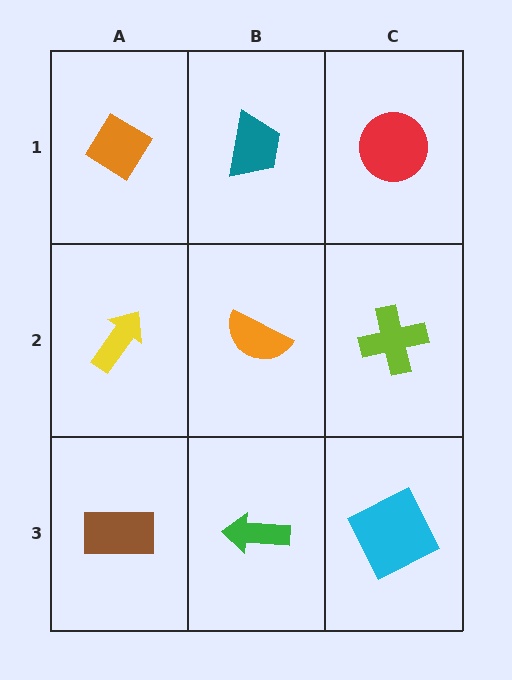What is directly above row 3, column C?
A lime cross.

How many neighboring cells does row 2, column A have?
3.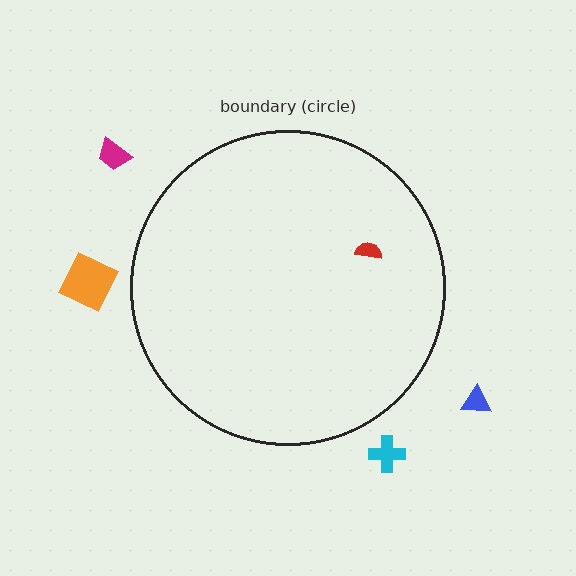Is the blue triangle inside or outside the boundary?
Outside.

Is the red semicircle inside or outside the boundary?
Inside.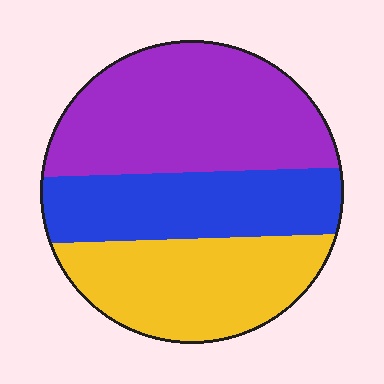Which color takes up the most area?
Purple, at roughly 40%.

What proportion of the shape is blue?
Blue covers 28% of the shape.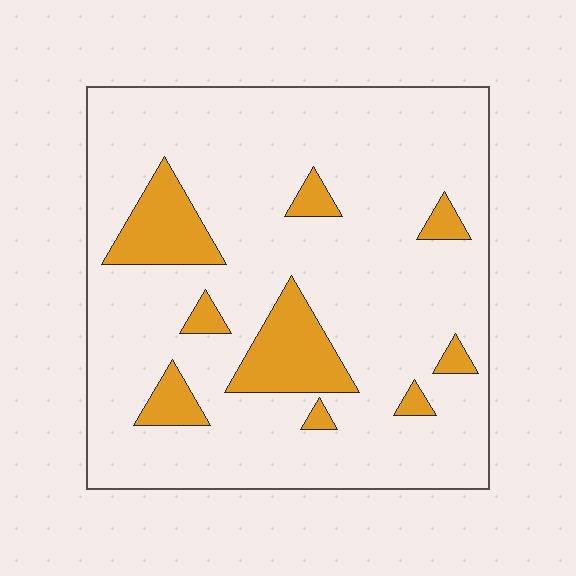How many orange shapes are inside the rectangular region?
9.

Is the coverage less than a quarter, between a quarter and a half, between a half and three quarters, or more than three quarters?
Less than a quarter.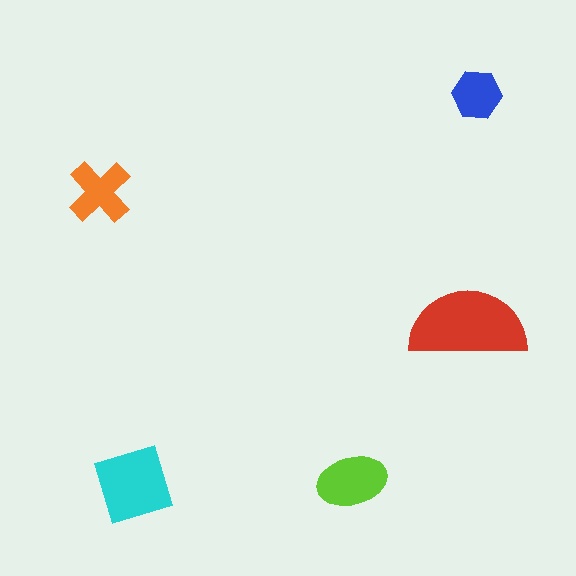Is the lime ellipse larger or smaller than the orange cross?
Larger.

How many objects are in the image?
There are 5 objects in the image.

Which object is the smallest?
The blue hexagon.